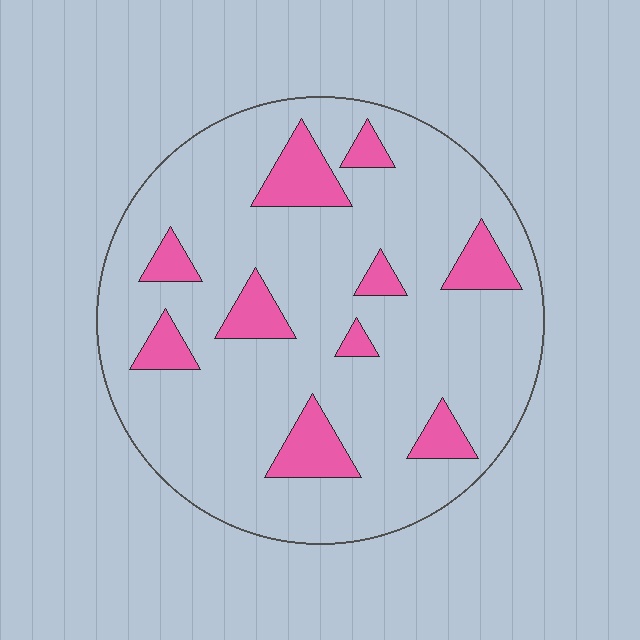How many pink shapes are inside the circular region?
10.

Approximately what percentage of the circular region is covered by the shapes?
Approximately 15%.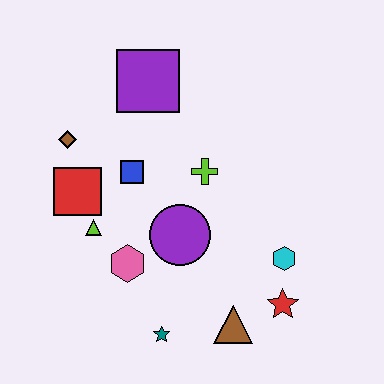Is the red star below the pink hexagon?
Yes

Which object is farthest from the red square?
The red star is farthest from the red square.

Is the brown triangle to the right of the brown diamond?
Yes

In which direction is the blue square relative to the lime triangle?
The blue square is above the lime triangle.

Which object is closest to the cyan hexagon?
The red star is closest to the cyan hexagon.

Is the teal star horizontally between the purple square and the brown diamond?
No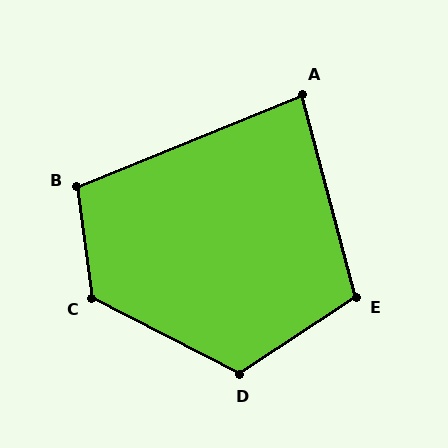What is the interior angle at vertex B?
Approximately 105 degrees (obtuse).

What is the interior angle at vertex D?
Approximately 119 degrees (obtuse).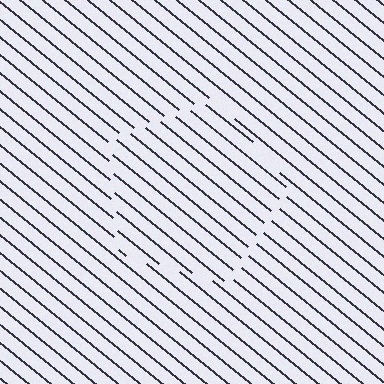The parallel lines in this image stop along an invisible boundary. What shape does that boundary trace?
An illusory pentagon. The interior of the shape contains the same grating, shifted by half a period — the contour is defined by the phase discontinuity where line-ends from the inner and outer gratings abut.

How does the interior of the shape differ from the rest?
The interior of the shape contains the same grating, shifted by half a period — the contour is defined by the phase discontinuity where line-ends from the inner and outer gratings abut.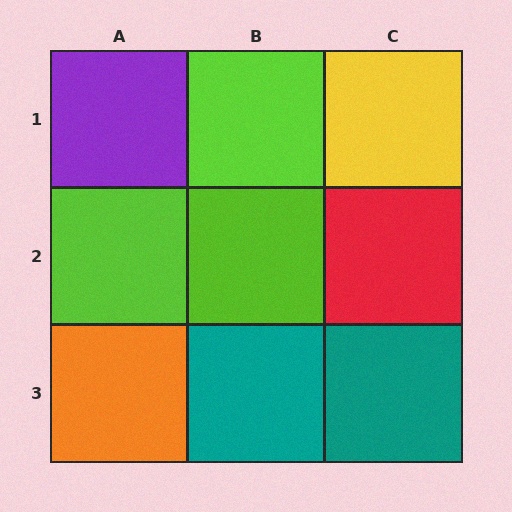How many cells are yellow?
1 cell is yellow.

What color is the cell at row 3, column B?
Teal.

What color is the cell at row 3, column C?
Teal.